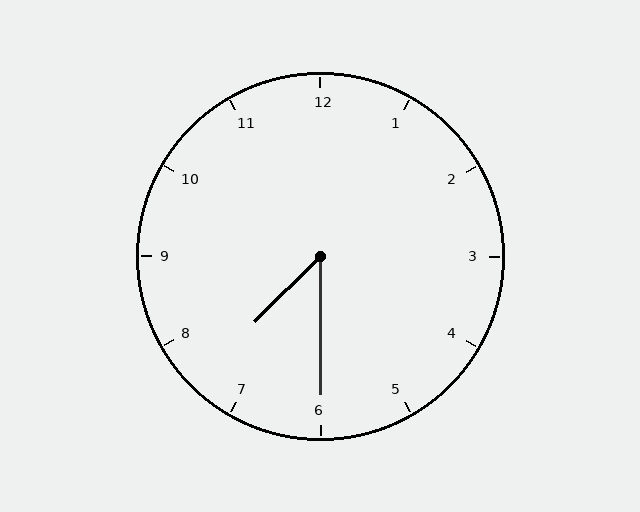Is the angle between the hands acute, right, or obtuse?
It is acute.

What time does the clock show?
7:30.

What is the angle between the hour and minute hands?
Approximately 45 degrees.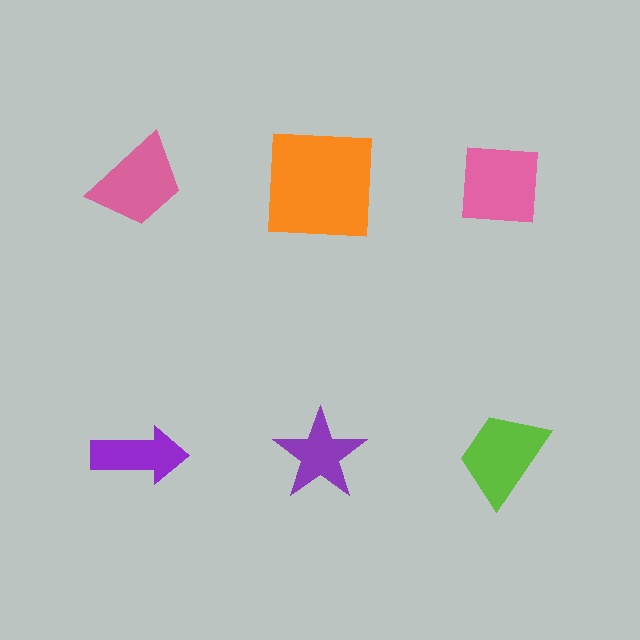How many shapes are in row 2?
3 shapes.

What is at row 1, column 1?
A pink trapezoid.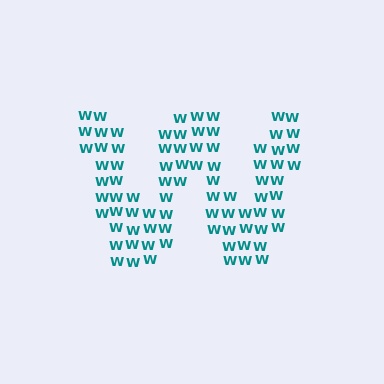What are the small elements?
The small elements are letter W's.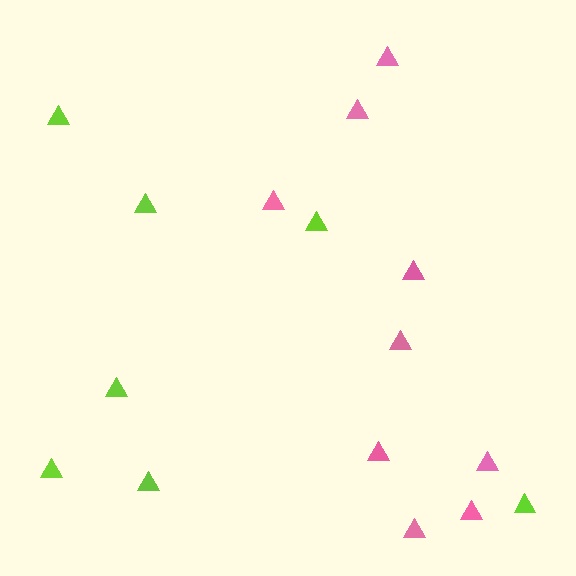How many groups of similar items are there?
There are 2 groups: one group of lime triangles (7) and one group of pink triangles (9).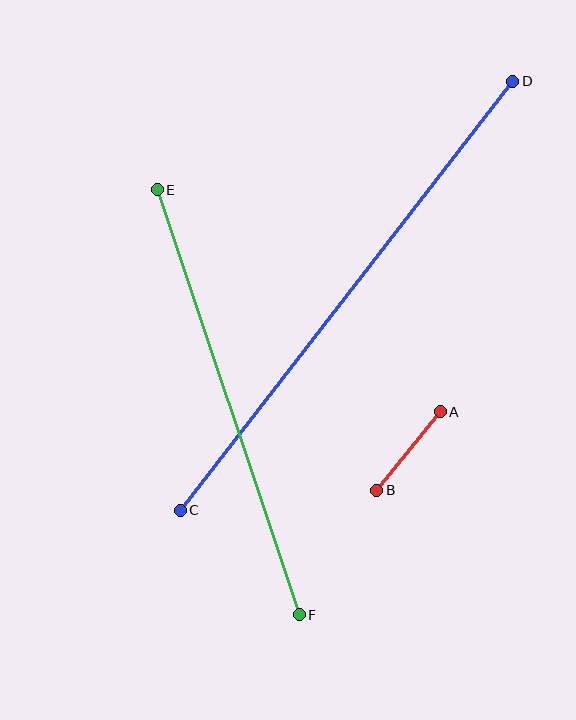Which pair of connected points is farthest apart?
Points C and D are farthest apart.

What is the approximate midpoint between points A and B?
The midpoint is at approximately (409, 451) pixels.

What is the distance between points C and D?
The distance is approximately 543 pixels.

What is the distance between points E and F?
The distance is approximately 448 pixels.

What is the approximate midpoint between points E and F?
The midpoint is at approximately (228, 402) pixels.